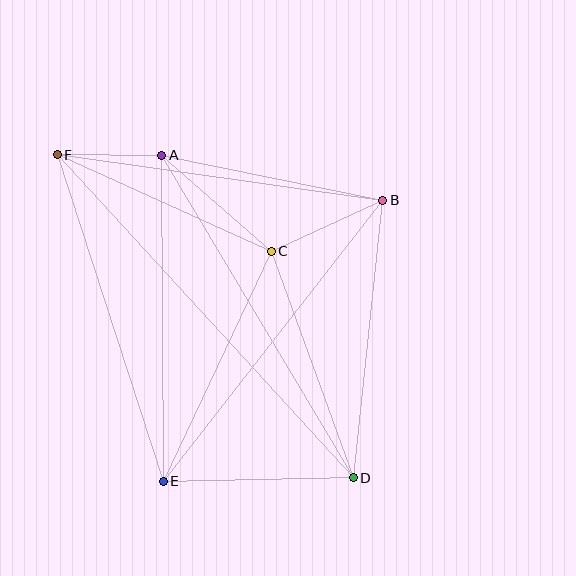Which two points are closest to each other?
Points A and F are closest to each other.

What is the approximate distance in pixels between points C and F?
The distance between C and F is approximately 235 pixels.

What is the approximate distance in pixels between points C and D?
The distance between C and D is approximately 241 pixels.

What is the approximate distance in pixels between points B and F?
The distance between B and F is approximately 329 pixels.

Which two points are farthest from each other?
Points D and F are farthest from each other.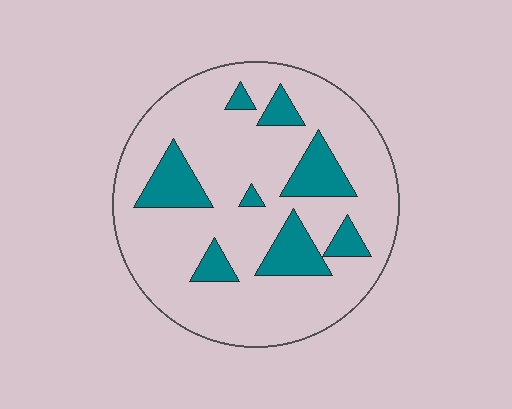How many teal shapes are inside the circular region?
8.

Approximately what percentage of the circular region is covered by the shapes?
Approximately 20%.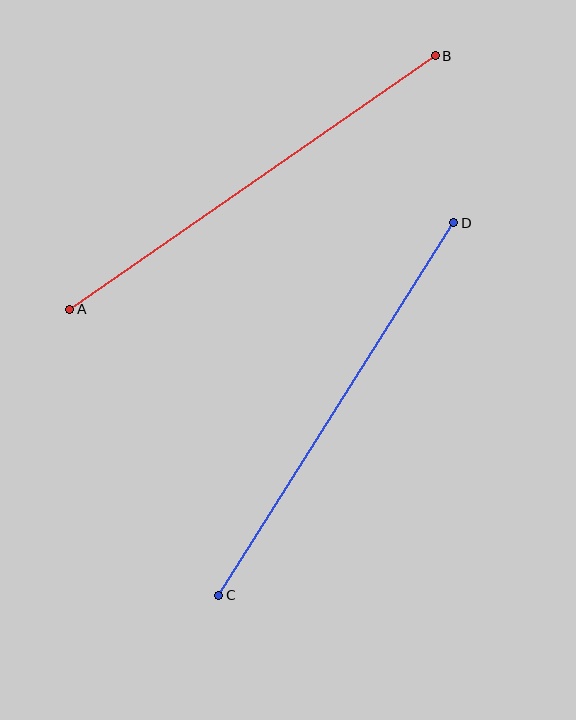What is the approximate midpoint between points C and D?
The midpoint is at approximately (336, 409) pixels.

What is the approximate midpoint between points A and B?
The midpoint is at approximately (252, 182) pixels.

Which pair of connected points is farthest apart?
Points A and B are farthest apart.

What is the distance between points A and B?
The distance is approximately 445 pixels.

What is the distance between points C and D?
The distance is approximately 441 pixels.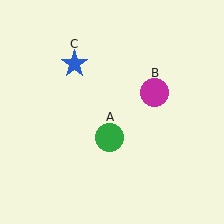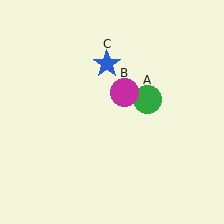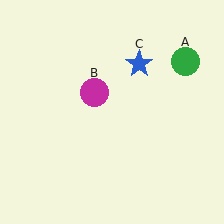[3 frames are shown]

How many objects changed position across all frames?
3 objects changed position: green circle (object A), magenta circle (object B), blue star (object C).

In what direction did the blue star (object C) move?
The blue star (object C) moved right.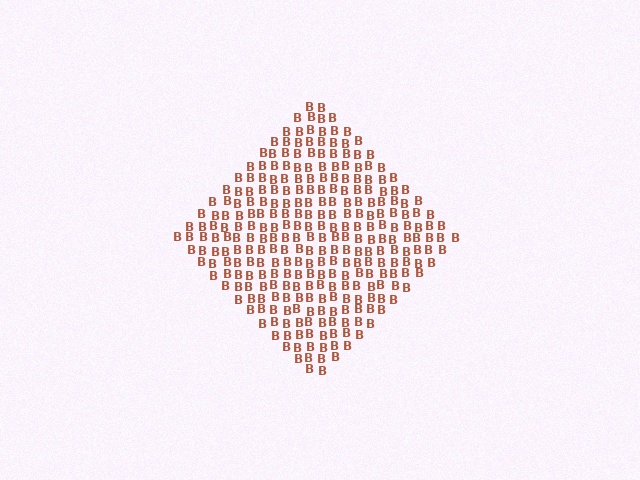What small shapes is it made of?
It is made of small letter B's.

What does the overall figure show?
The overall figure shows a diamond.